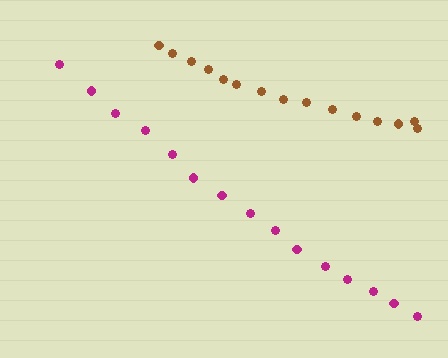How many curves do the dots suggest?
There are 2 distinct paths.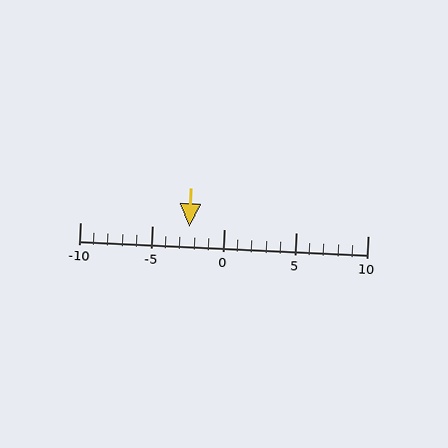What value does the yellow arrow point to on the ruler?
The yellow arrow points to approximately -2.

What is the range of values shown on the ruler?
The ruler shows values from -10 to 10.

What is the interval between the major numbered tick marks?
The major tick marks are spaced 5 units apart.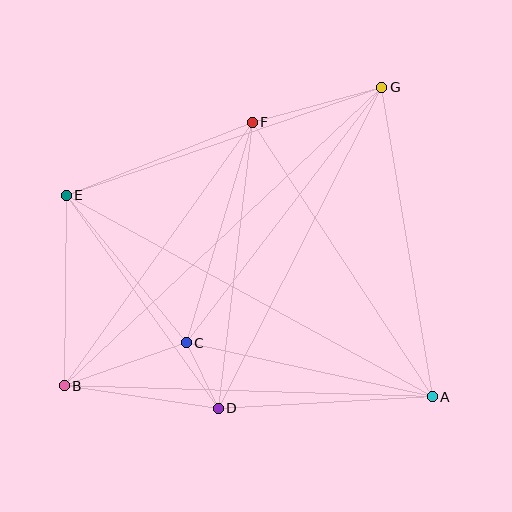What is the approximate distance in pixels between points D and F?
The distance between D and F is approximately 288 pixels.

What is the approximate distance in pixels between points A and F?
The distance between A and F is approximately 328 pixels.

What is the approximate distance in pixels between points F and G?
The distance between F and G is approximately 134 pixels.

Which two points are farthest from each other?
Points B and G are farthest from each other.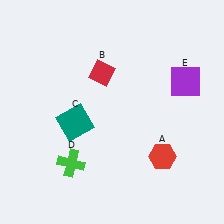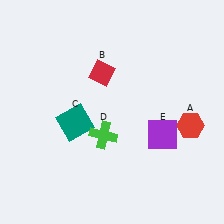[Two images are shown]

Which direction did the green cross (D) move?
The green cross (D) moved right.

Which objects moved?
The objects that moved are: the red hexagon (A), the green cross (D), the purple square (E).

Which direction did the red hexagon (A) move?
The red hexagon (A) moved up.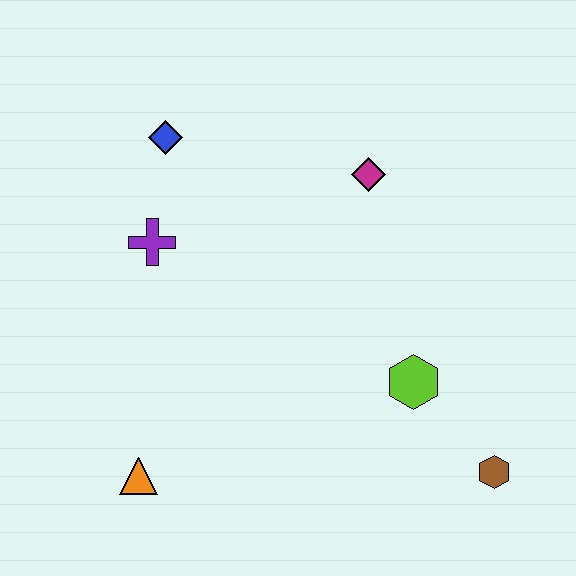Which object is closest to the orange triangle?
The purple cross is closest to the orange triangle.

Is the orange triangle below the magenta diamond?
Yes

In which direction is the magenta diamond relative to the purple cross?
The magenta diamond is to the right of the purple cross.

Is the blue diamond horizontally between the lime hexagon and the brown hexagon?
No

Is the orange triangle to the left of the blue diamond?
Yes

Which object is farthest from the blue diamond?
The brown hexagon is farthest from the blue diamond.